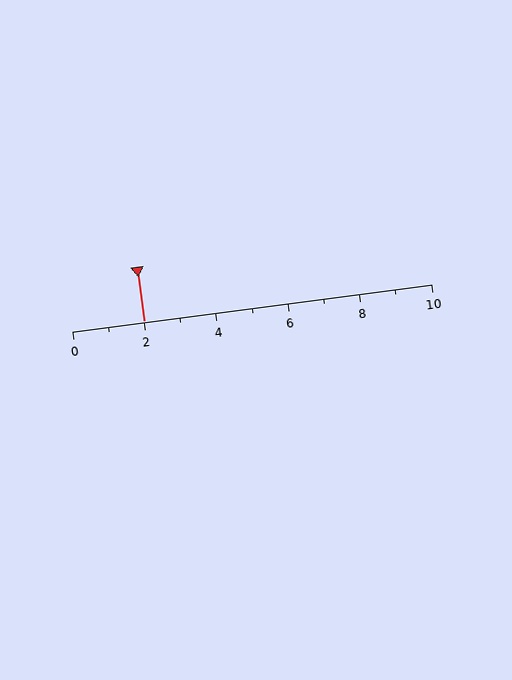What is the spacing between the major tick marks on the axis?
The major ticks are spaced 2 apart.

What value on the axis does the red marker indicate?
The marker indicates approximately 2.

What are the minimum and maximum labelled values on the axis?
The axis runs from 0 to 10.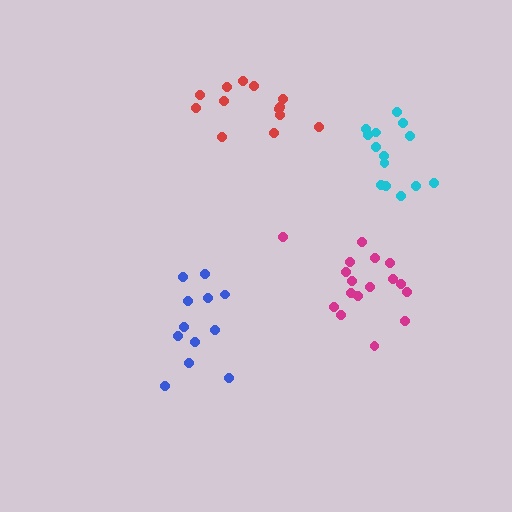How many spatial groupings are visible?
There are 4 spatial groupings.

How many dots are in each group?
Group 1: 17 dots, Group 2: 12 dots, Group 3: 14 dots, Group 4: 13 dots (56 total).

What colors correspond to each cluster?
The clusters are colored: magenta, blue, cyan, red.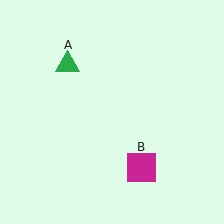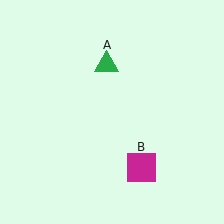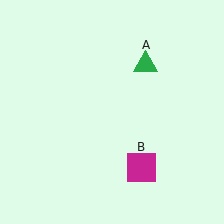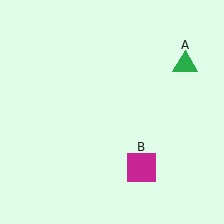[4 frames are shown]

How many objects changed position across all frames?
1 object changed position: green triangle (object A).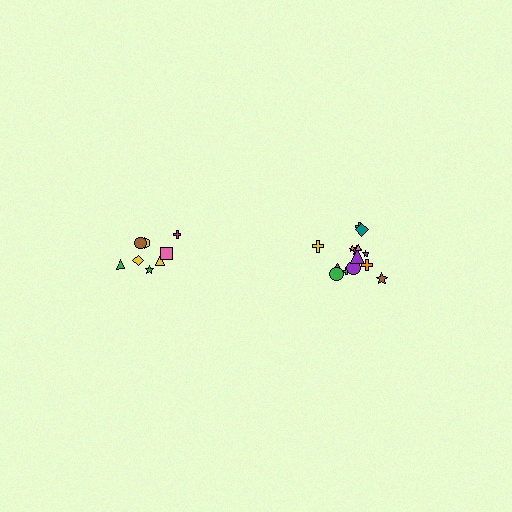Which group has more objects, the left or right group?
The right group.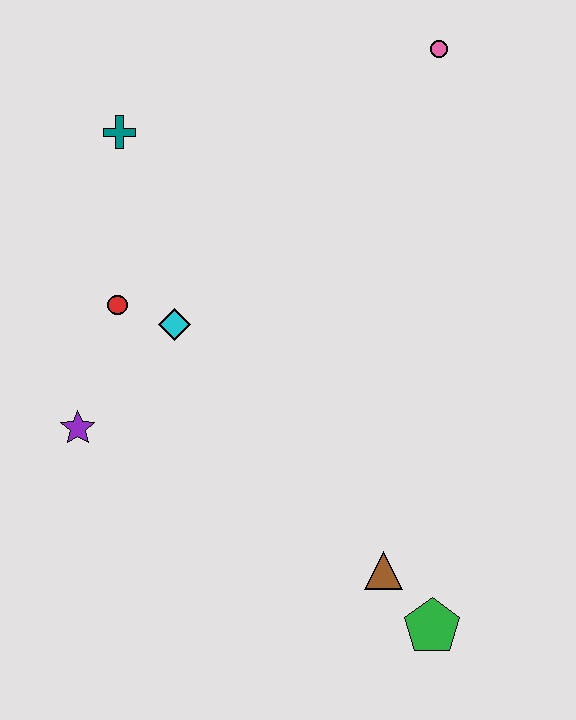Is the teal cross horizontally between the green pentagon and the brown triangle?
No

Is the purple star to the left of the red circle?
Yes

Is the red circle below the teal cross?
Yes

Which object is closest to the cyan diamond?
The red circle is closest to the cyan diamond.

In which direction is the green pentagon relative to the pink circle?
The green pentagon is below the pink circle.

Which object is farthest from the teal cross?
The green pentagon is farthest from the teal cross.